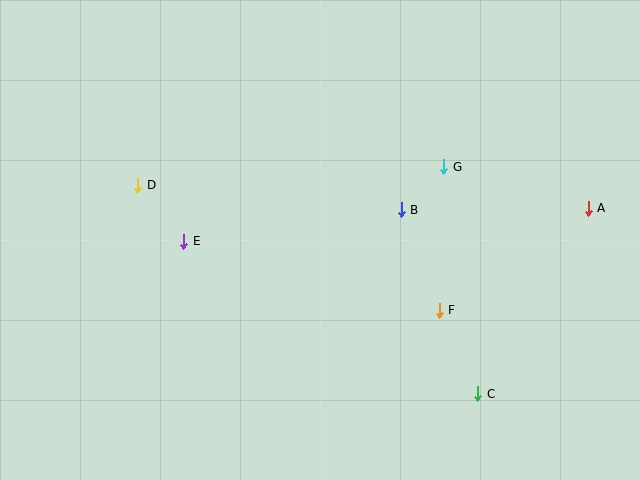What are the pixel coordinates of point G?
Point G is at (444, 167).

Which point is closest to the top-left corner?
Point D is closest to the top-left corner.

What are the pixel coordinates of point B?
Point B is at (401, 210).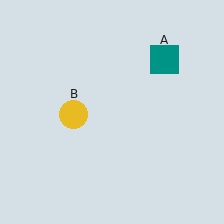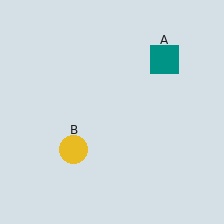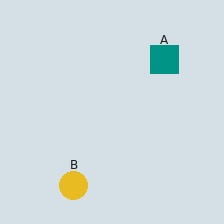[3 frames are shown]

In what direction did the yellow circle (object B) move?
The yellow circle (object B) moved down.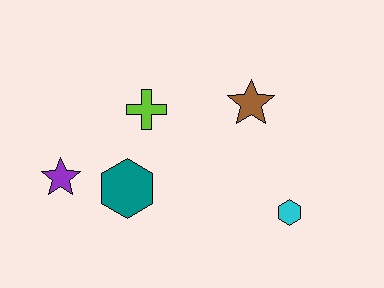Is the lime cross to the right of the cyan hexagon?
No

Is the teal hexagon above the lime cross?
No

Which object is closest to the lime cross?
The teal hexagon is closest to the lime cross.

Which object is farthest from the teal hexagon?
The cyan hexagon is farthest from the teal hexagon.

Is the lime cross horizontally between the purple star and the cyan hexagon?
Yes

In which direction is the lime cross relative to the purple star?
The lime cross is to the right of the purple star.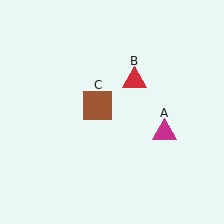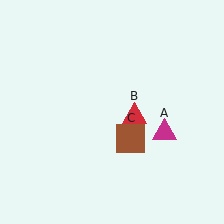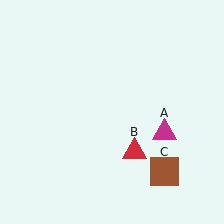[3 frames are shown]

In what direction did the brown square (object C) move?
The brown square (object C) moved down and to the right.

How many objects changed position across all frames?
2 objects changed position: red triangle (object B), brown square (object C).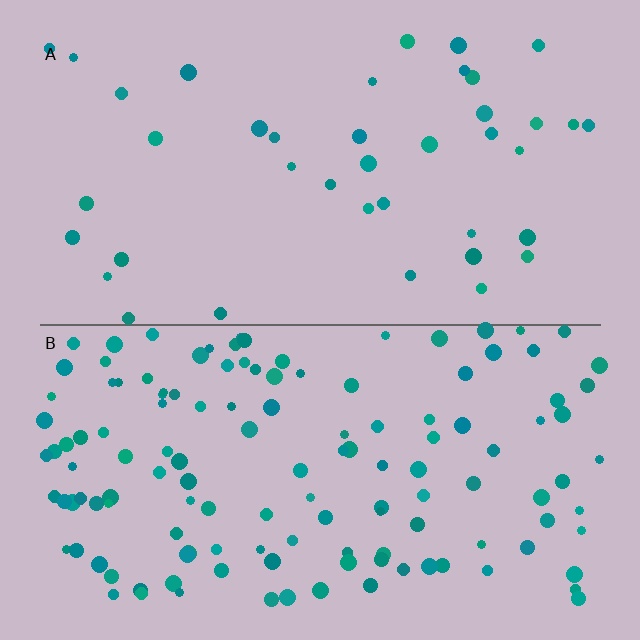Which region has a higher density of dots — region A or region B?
B (the bottom).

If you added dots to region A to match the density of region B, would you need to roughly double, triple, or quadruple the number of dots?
Approximately triple.